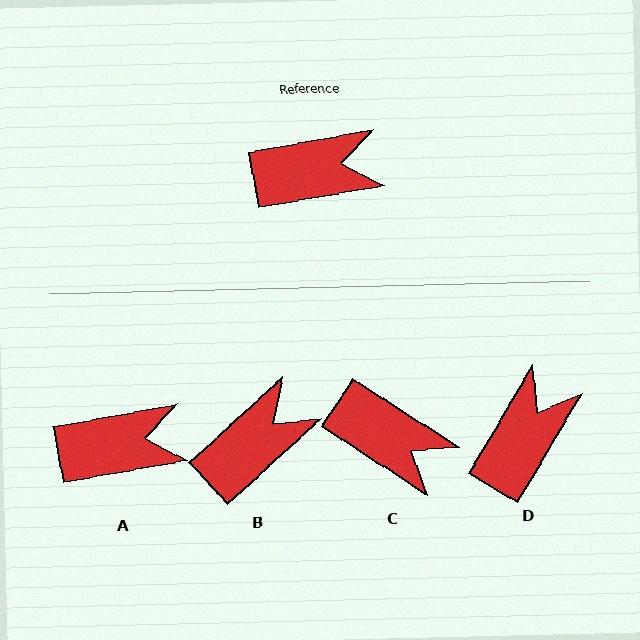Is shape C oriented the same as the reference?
No, it is off by about 43 degrees.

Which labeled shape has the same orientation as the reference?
A.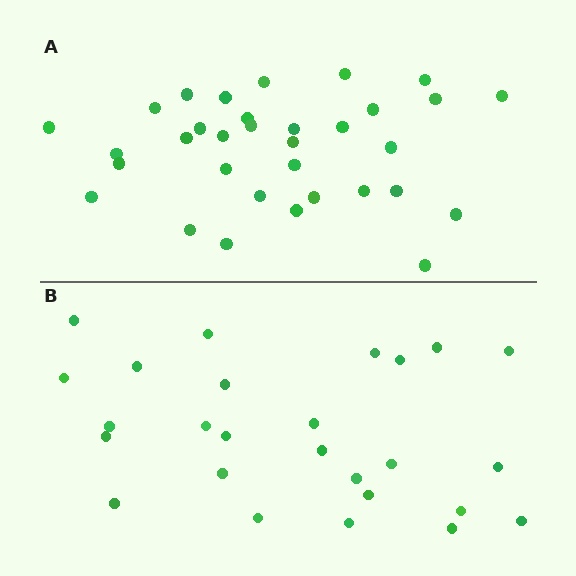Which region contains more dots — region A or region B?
Region A (the top region) has more dots.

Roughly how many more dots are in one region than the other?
Region A has roughly 8 or so more dots than region B.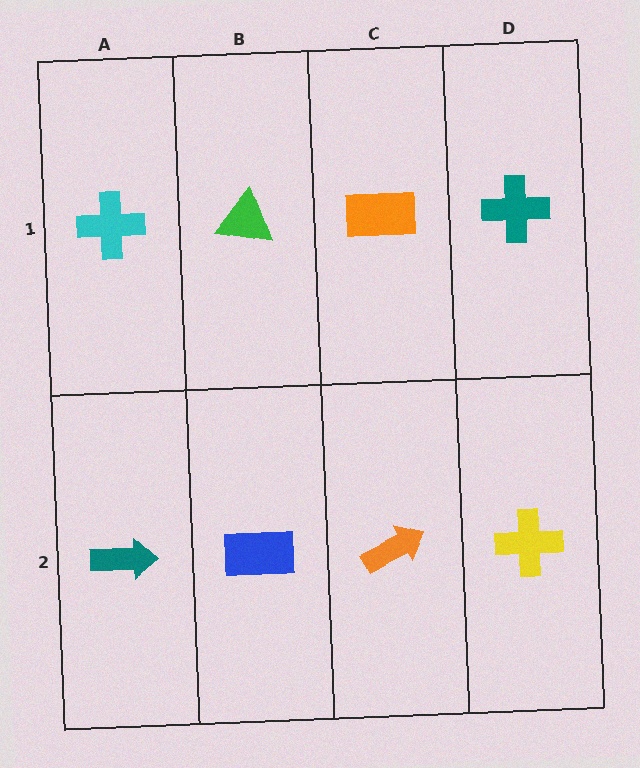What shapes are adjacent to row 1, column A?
A teal arrow (row 2, column A), a green triangle (row 1, column B).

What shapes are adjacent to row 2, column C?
An orange rectangle (row 1, column C), a blue rectangle (row 2, column B), a yellow cross (row 2, column D).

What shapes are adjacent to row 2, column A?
A cyan cross (row 1, column A), a blue rectangle (row 2, column B).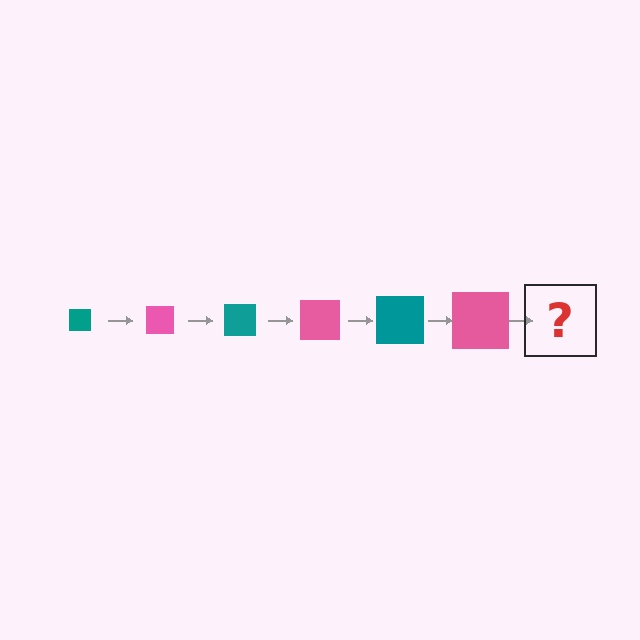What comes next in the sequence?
The next element should be a teal square, larger than the previous one.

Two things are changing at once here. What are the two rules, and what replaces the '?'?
The two rules are that the square grows larger each step and the color cycles through teal and pink. The '?' should be a teal square, larger than the previous one.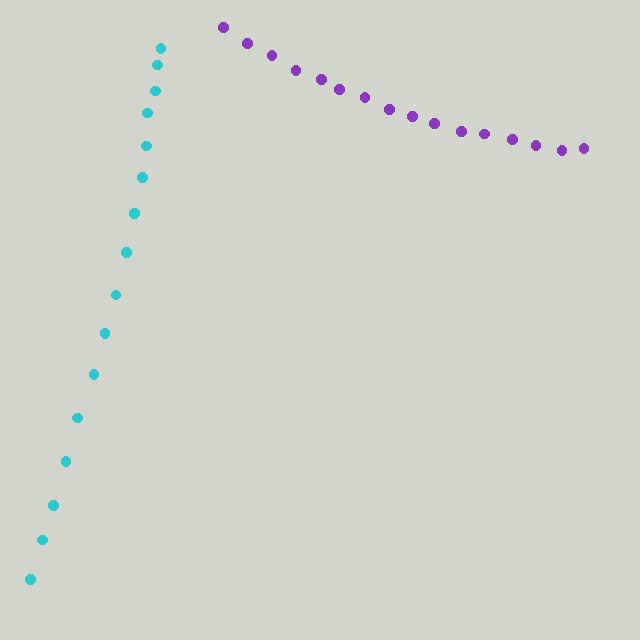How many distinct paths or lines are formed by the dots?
There are 2 distinct paths.